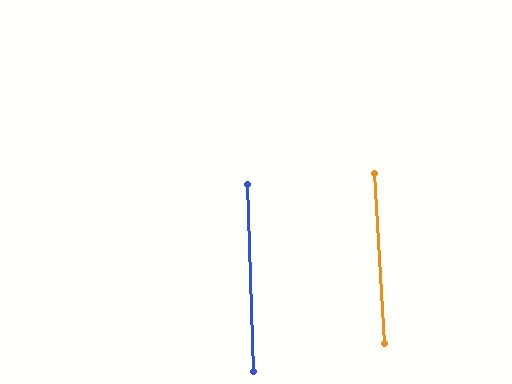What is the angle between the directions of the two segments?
Approximately 2 degrees.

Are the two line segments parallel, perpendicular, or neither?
Parallel — their directions differ by only 1.6°.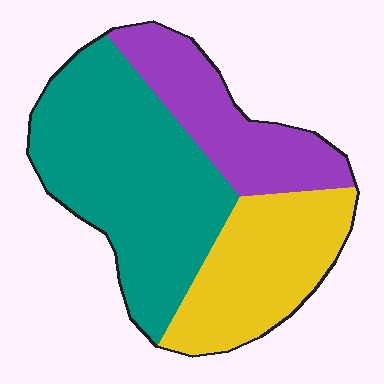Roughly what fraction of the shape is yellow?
Yellow takes up about one quarter (1/4) of the shape.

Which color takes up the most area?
Teal, at roughly 50%.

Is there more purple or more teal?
Teal.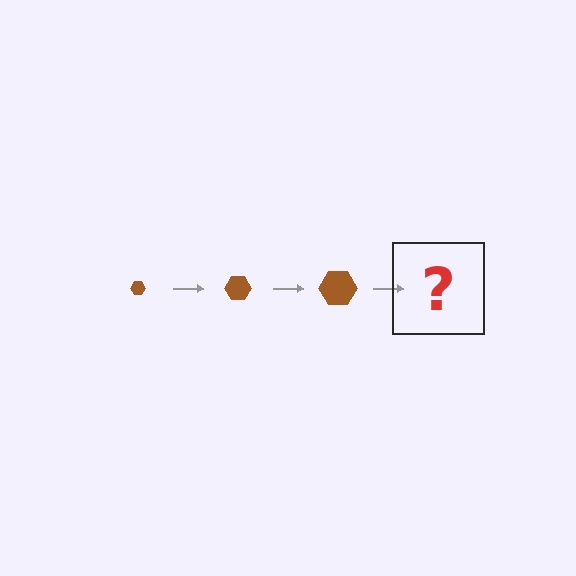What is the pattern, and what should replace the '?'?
The pattern is that the hexagon gets progressively larger each step. The '?' should be a brown hexagon, larger than the previous one.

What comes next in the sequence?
The next element should be a brown hexagon, larger than the previous one.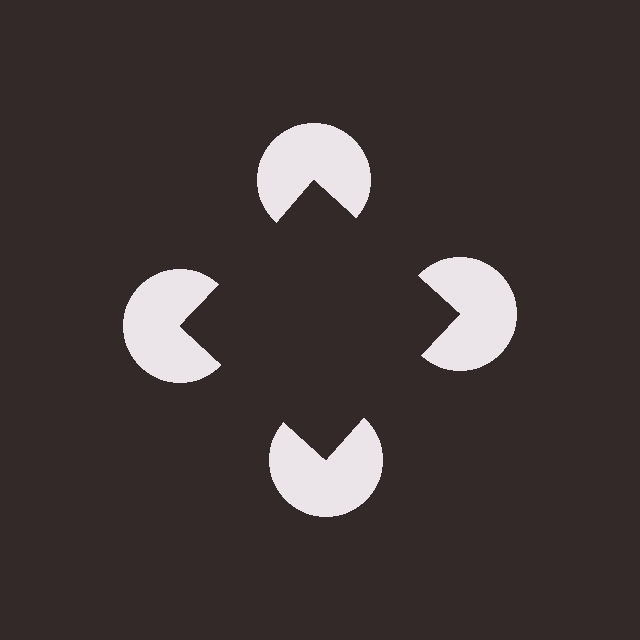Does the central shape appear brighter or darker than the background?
It typically appears slightly darker than the background, even though no actual brightness change is drawn.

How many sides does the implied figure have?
4 sides.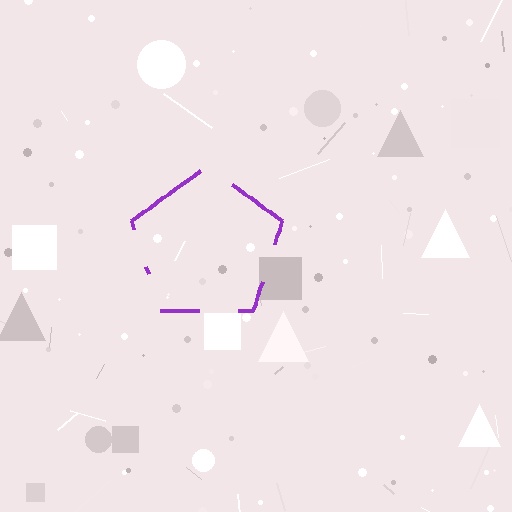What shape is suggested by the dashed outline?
The dashed outline suggests a pentagon.